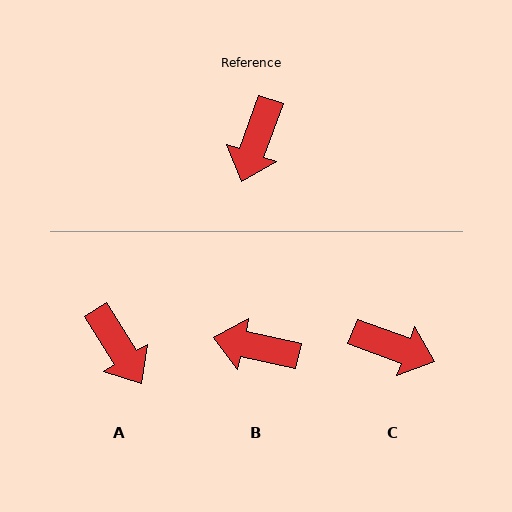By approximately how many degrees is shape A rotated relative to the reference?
Approximately 51 degrees counter-clockwise.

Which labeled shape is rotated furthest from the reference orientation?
C, about 89 degrees away.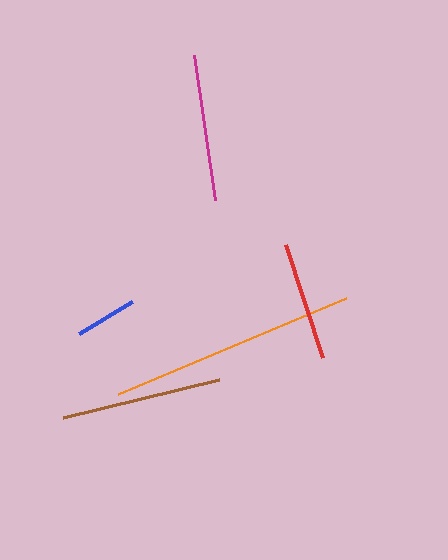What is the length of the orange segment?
The orange segment is approximately 247 pixels long.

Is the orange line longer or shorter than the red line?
The orange line is longer than the red line.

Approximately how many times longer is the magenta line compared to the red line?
The magenta line is approximately 1.2 times the length of the red line.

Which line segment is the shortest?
The blue line is the shortest at approximately 62 pixels.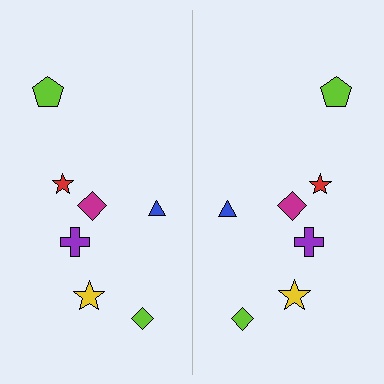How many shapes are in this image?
There are 14 shapes in this image.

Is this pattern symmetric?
Yes, this pattern has bilateral (reflection) symmetry.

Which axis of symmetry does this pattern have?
The pattern has a vertical axis of symmetry running through the center of the image.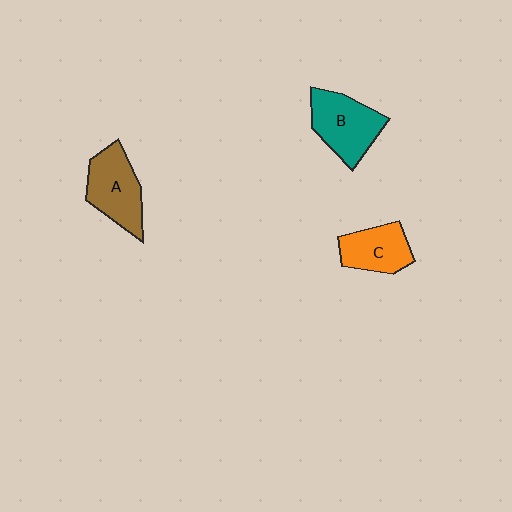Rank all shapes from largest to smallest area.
From largest to smallest: B (teal), A (brown), C (orange).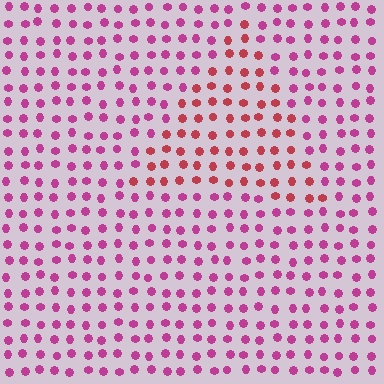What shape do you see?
I see a triangle.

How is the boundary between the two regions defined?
The boundary is defined purely by a slight shift in hue (about 33 degrees). Spacing, size, and orientation are identical on both sides.